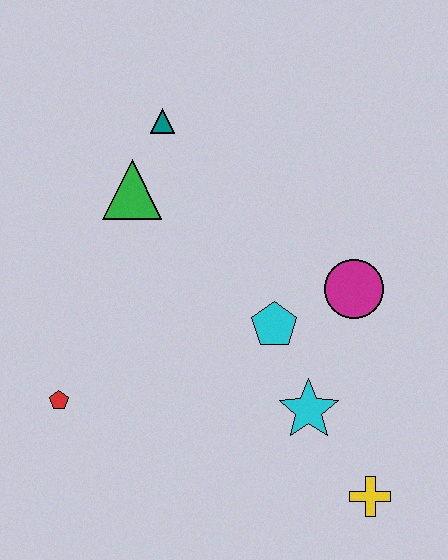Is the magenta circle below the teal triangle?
Yes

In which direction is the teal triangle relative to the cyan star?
The teal triangle is above the cyan star.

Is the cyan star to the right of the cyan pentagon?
Yes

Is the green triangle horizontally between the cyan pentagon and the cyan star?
No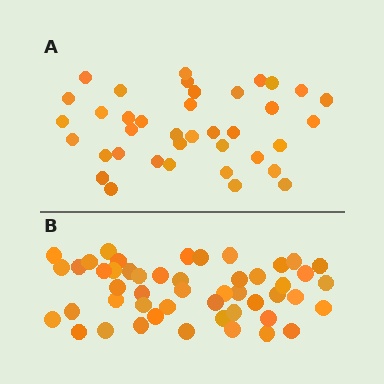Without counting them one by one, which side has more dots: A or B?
Region B (the bottom region) has more dots.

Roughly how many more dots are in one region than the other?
Region B has roughly 12 or so more dots than region A.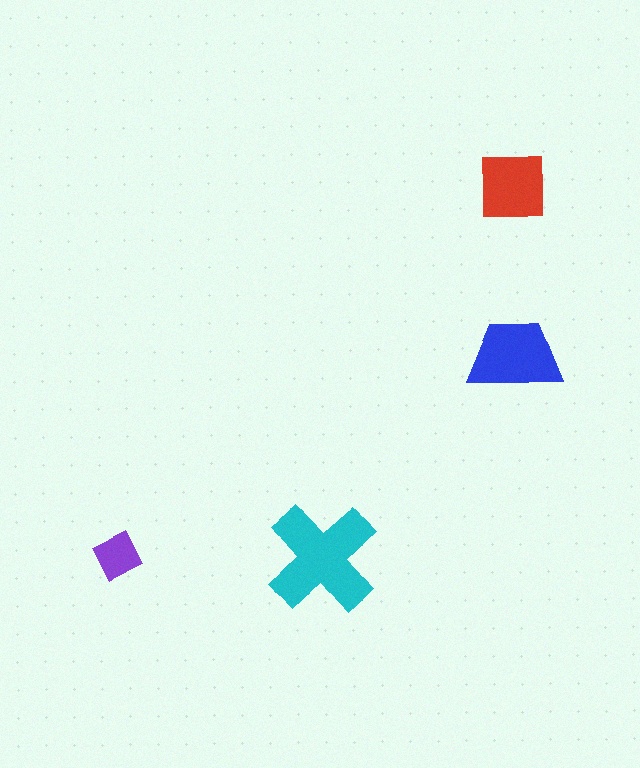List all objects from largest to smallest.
The cyan cross, the blue trapezoid, the red square, the purple diamond.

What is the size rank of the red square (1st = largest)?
3rd.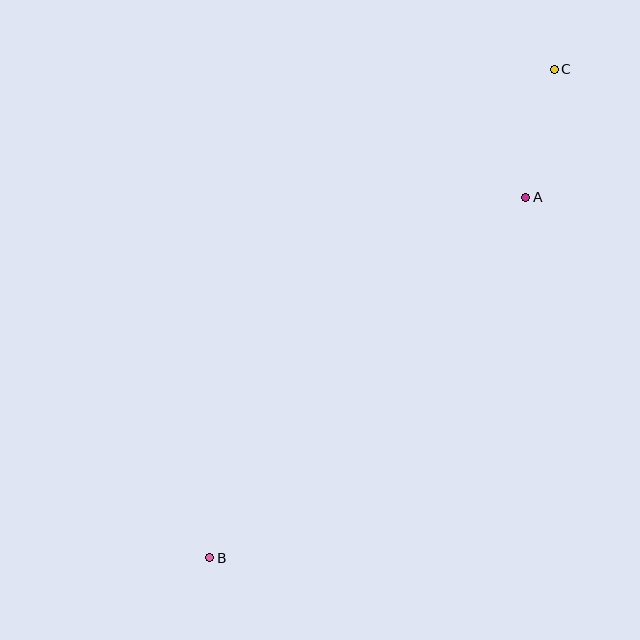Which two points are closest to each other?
Points A and C are closest to each other.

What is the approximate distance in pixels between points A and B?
The distance between A and B is approximately 479 pixels.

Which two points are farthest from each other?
Points B and C are farthest from each other.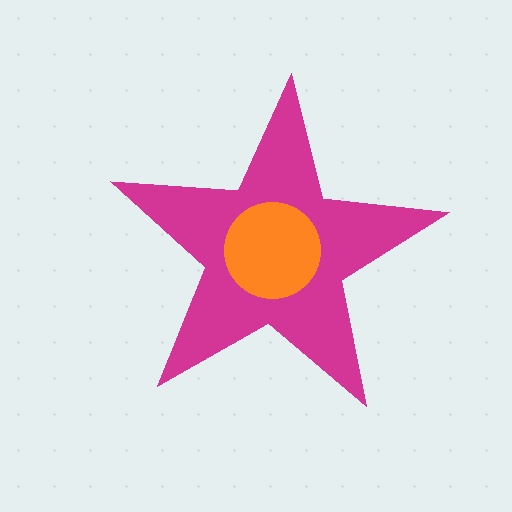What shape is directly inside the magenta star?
The orange circle.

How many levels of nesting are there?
2.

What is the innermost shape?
The orange circle.